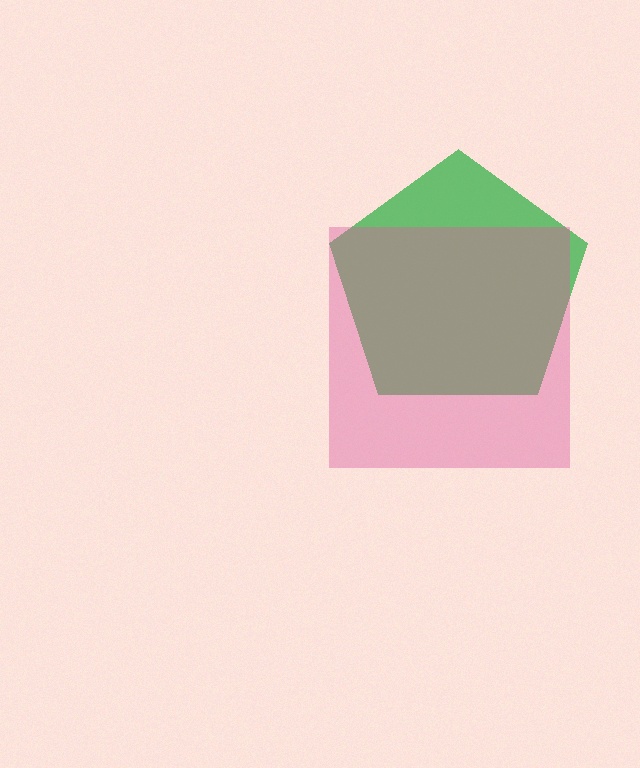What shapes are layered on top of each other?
The layered shapes are: a green pentagon, a pink square.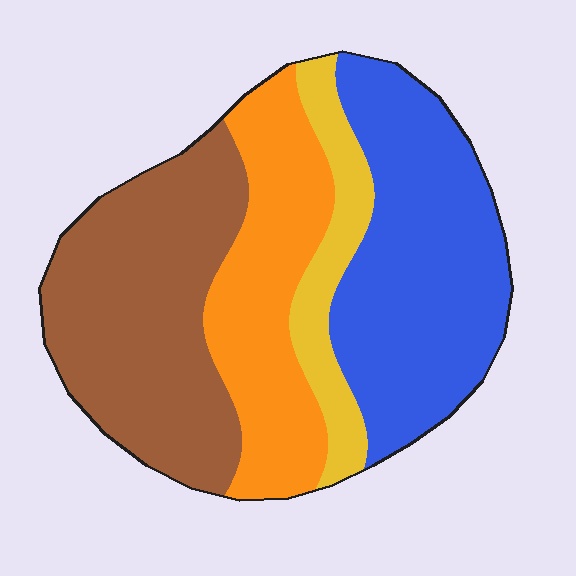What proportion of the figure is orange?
Orange takes up about one quarter (1/4) of the figure.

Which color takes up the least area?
Yellow, at roughly 10%.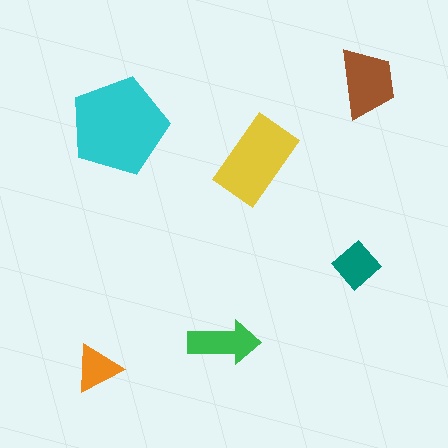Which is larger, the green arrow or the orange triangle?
The green arrow.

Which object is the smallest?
The orange triangle.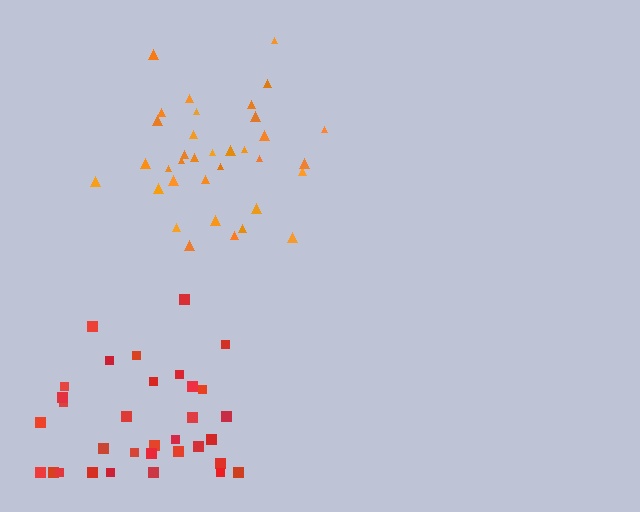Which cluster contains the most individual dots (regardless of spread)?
Orange (35).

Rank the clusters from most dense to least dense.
orange, red.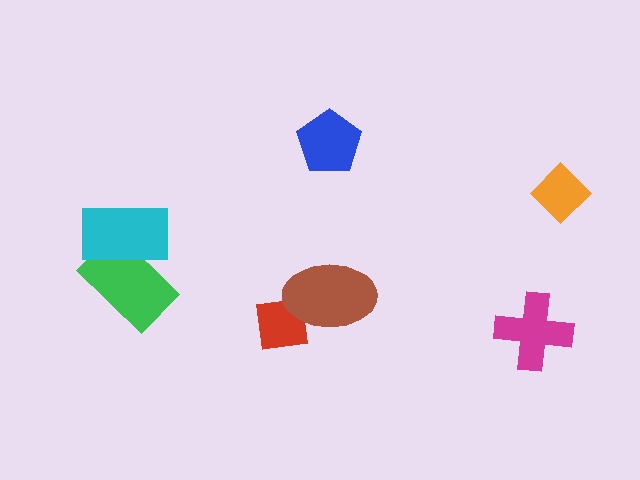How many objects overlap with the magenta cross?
0 objects overlap with the magenta cross.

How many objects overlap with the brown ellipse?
1 object overlaps with the brown ellipse.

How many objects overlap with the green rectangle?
1 object overlaps with the green rectangle.